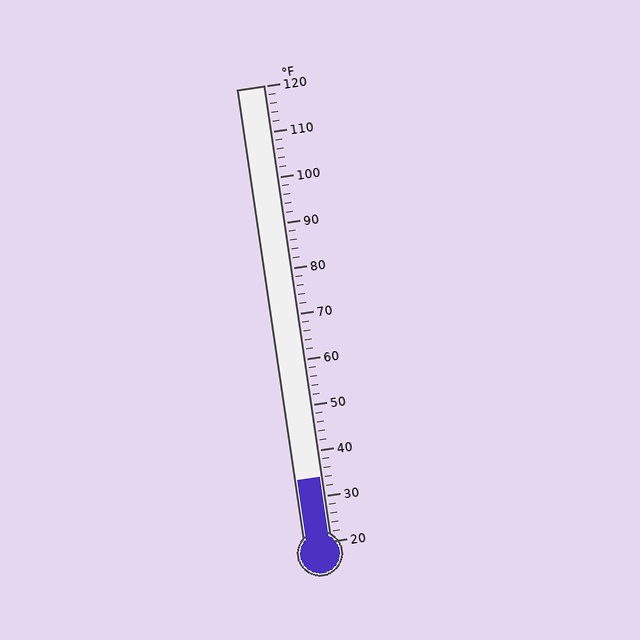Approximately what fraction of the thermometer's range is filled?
The thermometer is filled to approximately 15% of its range.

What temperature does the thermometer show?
The thermometer shows approximately 34°F.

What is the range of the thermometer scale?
The thermometer scale ranges from 20°F to 120°F.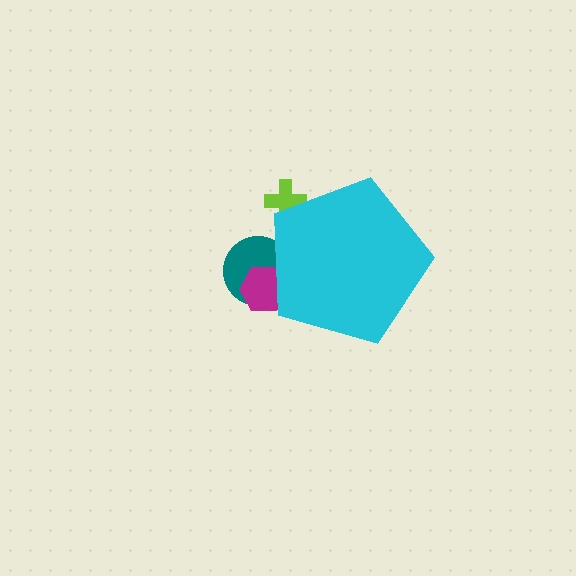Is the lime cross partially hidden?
Yes, the lime cross is partially hidden behind the cyan pentagon.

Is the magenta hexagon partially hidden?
Yes, the magenta hexagon is partially hidden behind the cyan pentagon.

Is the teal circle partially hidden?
Yes, the teal circle is partially hidden behind the cyan pentagon.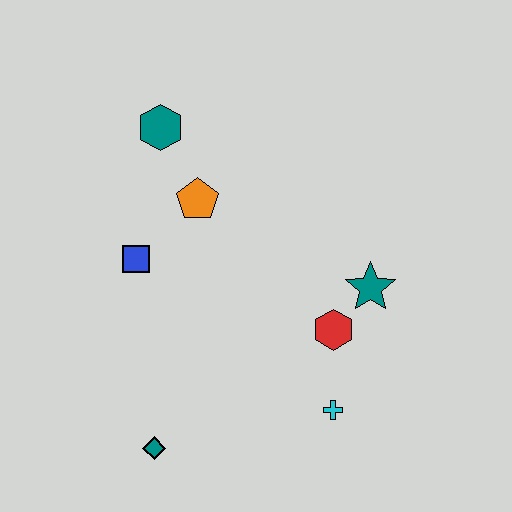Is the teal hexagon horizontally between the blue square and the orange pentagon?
Yes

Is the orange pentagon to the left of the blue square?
No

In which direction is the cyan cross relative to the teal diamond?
The cyan cross is to the right of the teal diamond.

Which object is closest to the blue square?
The orange pentagon is closest to the blue square.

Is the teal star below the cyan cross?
No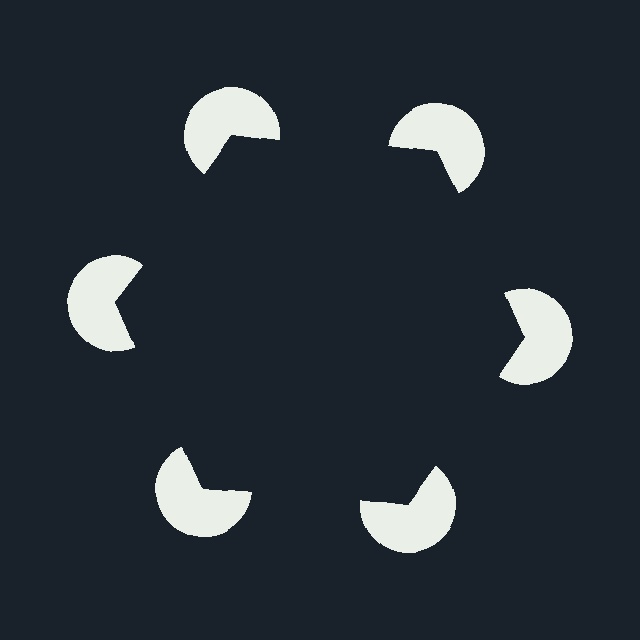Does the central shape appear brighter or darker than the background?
It typically appears slightly darker than the background, even though no actual brightness change is drawn.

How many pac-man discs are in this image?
There are 6 — one at each vertex of the illusory hexagon.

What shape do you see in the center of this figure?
An illusory hexagon — its edges are inferred from the aligned wedge cuts in the pac-man discs, not physically drawn.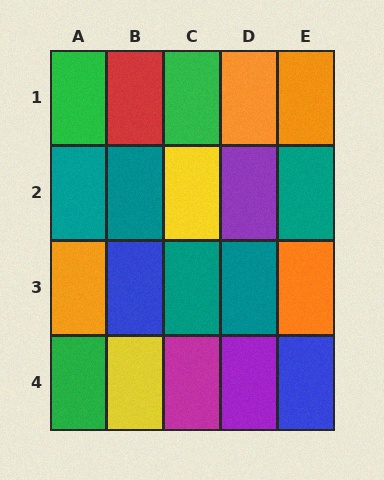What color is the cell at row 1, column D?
Orange.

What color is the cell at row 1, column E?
Orange.